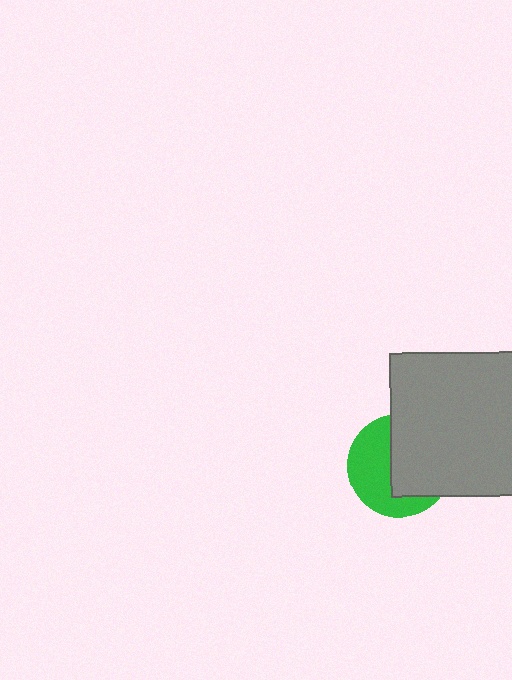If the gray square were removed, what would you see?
You would see the complete green circle.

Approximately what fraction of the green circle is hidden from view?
Roughly 52% of the green circle is hidden behind the gray square.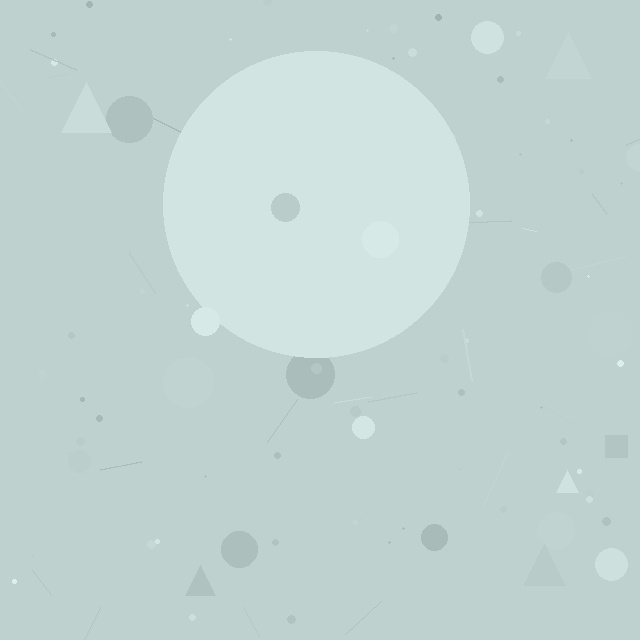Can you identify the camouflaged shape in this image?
The camouflaged shape is a circle.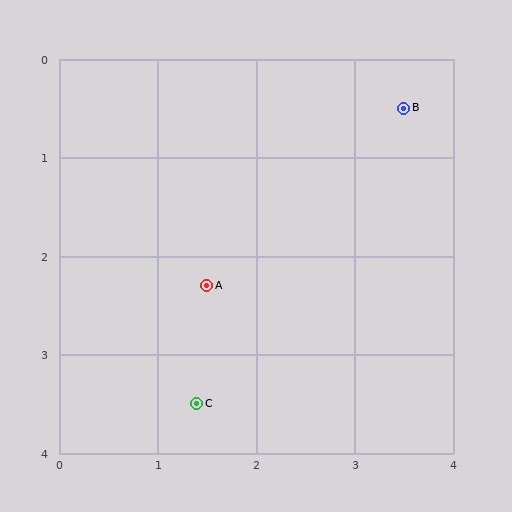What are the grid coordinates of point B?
Point B is at approximately (3.5, 0.5).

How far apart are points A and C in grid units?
Points A and C are about 1.2 grid units apart.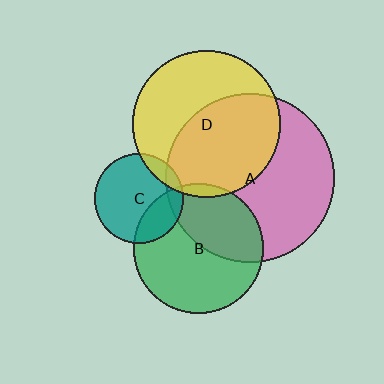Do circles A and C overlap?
Yes.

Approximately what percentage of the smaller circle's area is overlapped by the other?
Approximately 10%.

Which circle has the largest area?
Circle A (pink).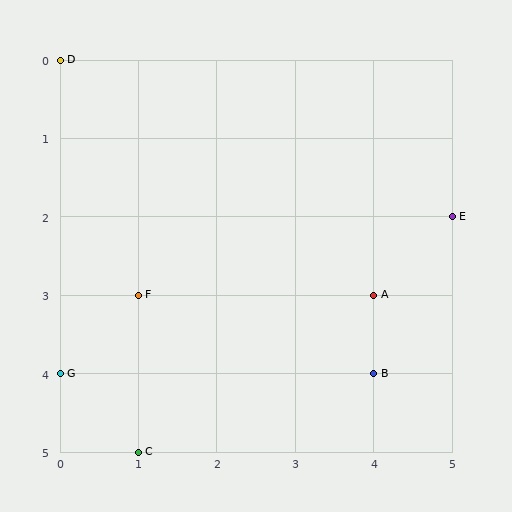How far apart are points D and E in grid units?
Points D and E are 5 columns and 2 rows apart (about 5.4 grid units diagonally).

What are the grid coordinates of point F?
Point F is at grid coordinates (1, 3).